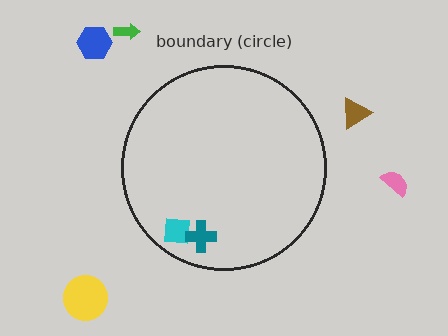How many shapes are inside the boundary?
2 inside, 5 outside.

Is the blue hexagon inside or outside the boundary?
Outside.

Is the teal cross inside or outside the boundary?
Inside.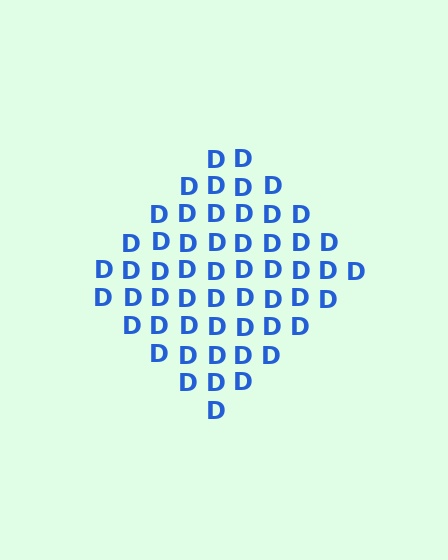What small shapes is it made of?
It is made of small letter D's.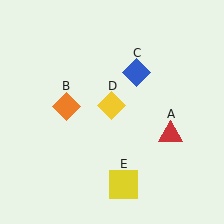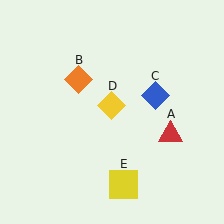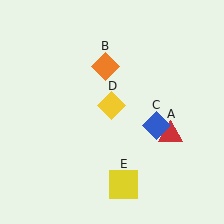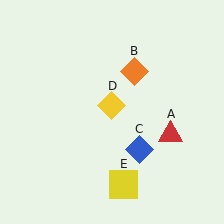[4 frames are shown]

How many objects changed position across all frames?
2 objects changed position: orange diamond (object B), blue diamond (object C).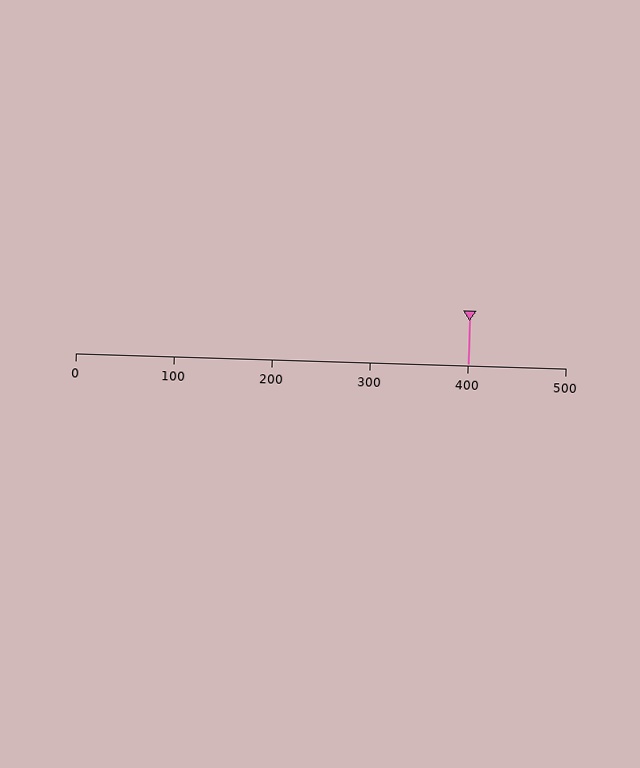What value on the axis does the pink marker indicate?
The marker indicates approximately 400.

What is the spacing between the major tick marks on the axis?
The major ticks are spaced 100 apart.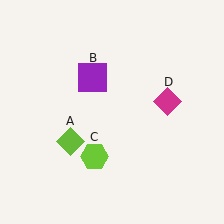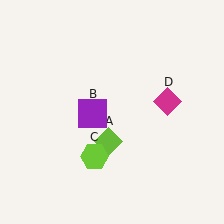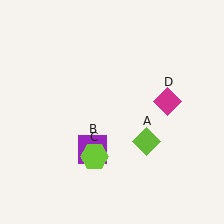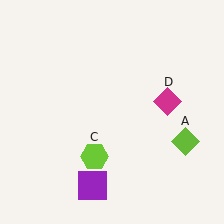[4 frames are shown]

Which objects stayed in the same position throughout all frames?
Lime hexagon (object C) and magenta diamond (object D) remained stationary.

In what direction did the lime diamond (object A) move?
The lime diamond (object A) moved right.